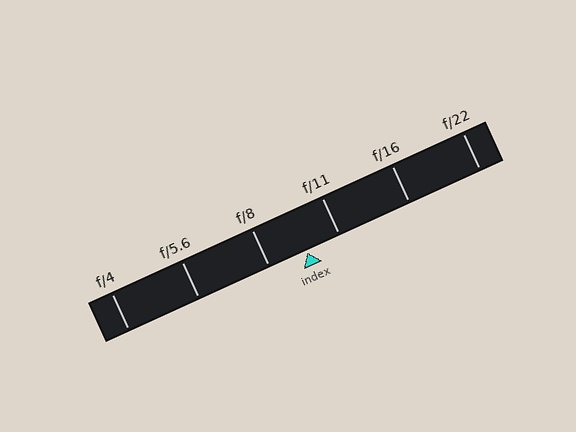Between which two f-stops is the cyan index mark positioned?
The index mark is between f/8 and f/11.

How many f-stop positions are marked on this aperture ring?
There are 6 f-stop positions marked.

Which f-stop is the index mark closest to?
The index mark is closest to f/11.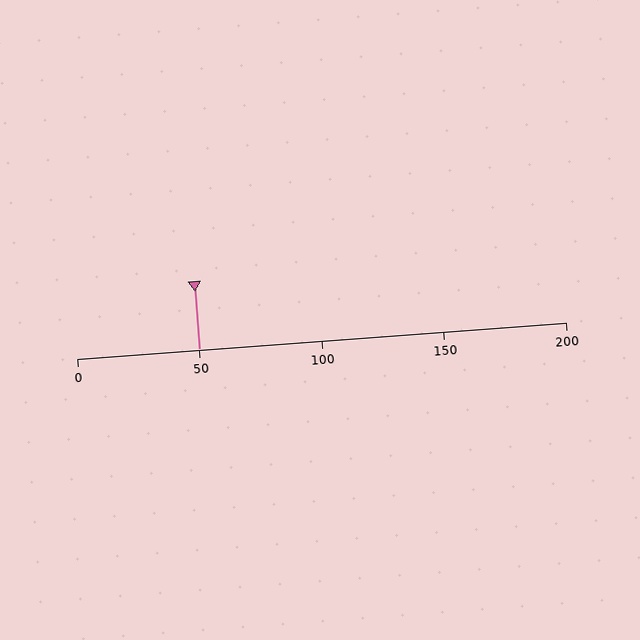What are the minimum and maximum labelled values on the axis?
The axis runs from 0 to 200.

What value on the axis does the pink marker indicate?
The marker indicates approximately 50.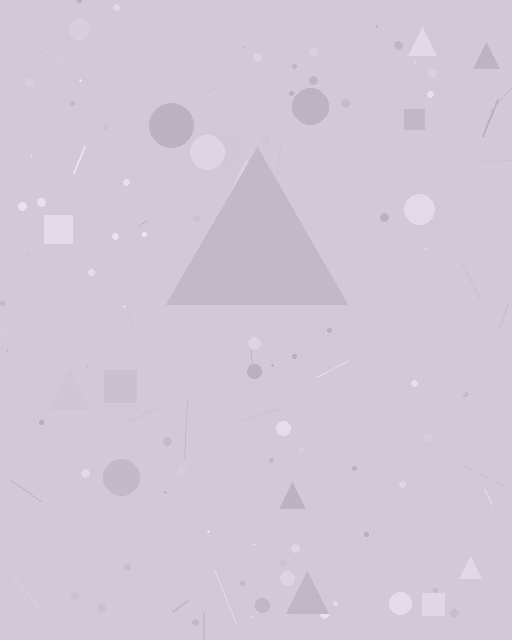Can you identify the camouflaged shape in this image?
The camouflaged shape is a triangle.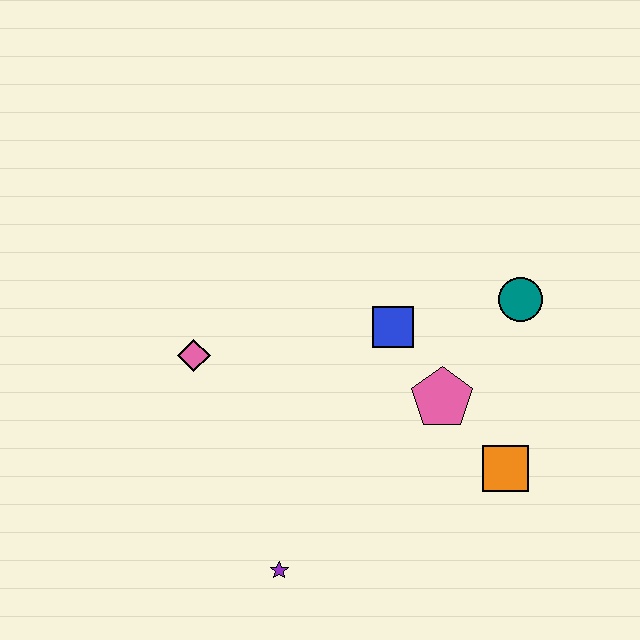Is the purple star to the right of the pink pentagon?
No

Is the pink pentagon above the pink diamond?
No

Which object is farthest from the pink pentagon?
The pink diamond is farthest from the pink pentagon.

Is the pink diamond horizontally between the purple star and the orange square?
No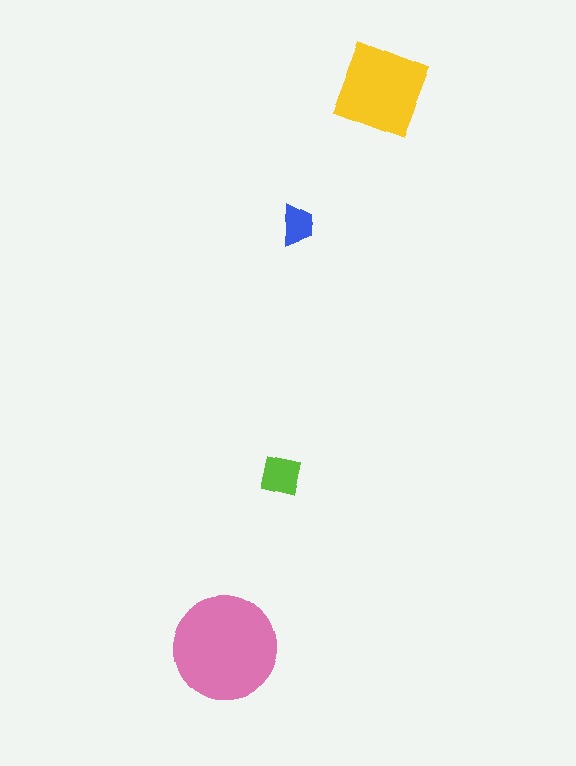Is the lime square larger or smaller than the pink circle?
Smaller.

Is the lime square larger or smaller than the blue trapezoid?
Larger.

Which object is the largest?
The pink circle.